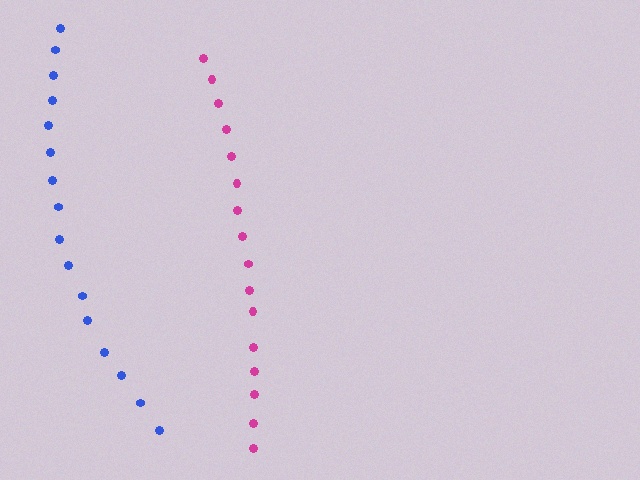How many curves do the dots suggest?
There are 2 distinct paths.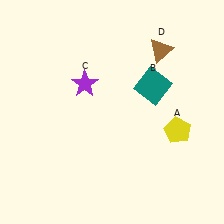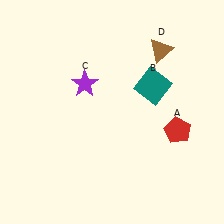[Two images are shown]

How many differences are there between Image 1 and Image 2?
There is 1 difference between the two images.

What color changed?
The pentagon (A) changed from yellow in Image 1 to red in Image 2.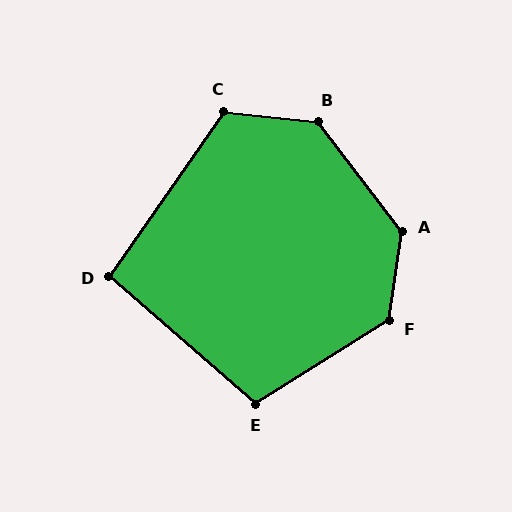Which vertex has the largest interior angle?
A, at approximately 135 degrees.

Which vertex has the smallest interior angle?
D, at approximately 96 degrees.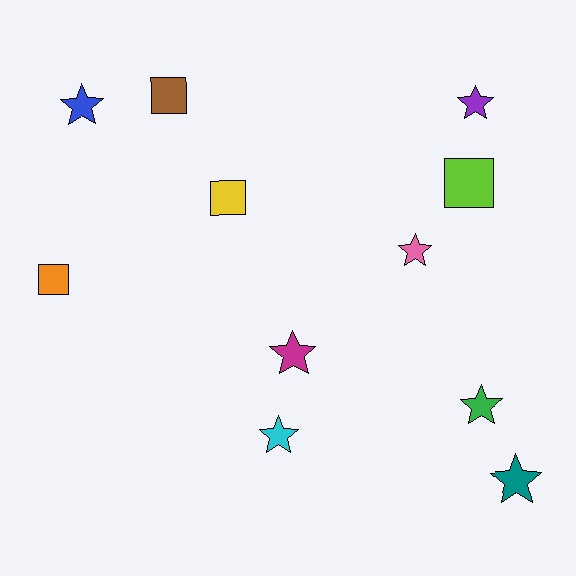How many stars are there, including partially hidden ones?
There are 7 stars.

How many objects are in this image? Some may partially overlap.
There are 11 objects.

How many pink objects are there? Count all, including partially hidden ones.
There is 1 pink object.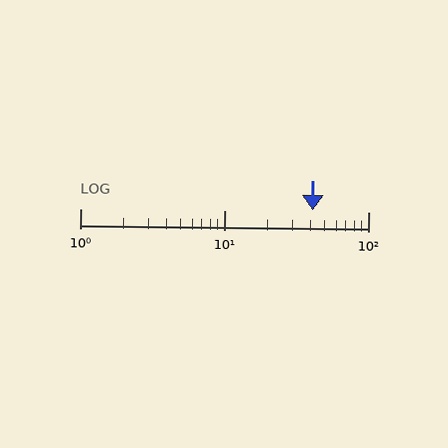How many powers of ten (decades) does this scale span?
The scale spans 2 decades, from 1 to 100.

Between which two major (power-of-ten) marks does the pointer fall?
The pointer is between 10 and 100.